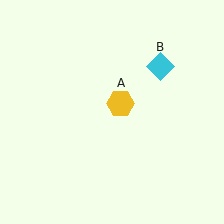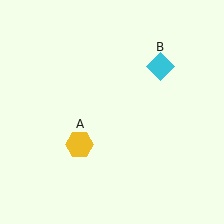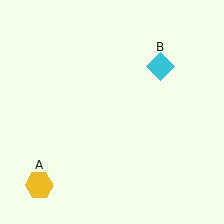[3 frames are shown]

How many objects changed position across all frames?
1 object changed position: yellow hexagon (object A).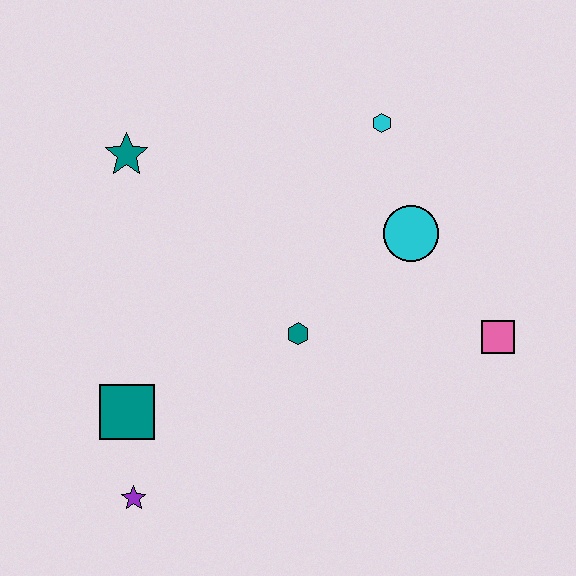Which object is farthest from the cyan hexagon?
The purple star is farthest from the cyan hexagon.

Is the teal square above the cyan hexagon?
No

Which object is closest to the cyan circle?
The cyan hexagon is closest to the cyan circle.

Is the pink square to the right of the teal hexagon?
Yes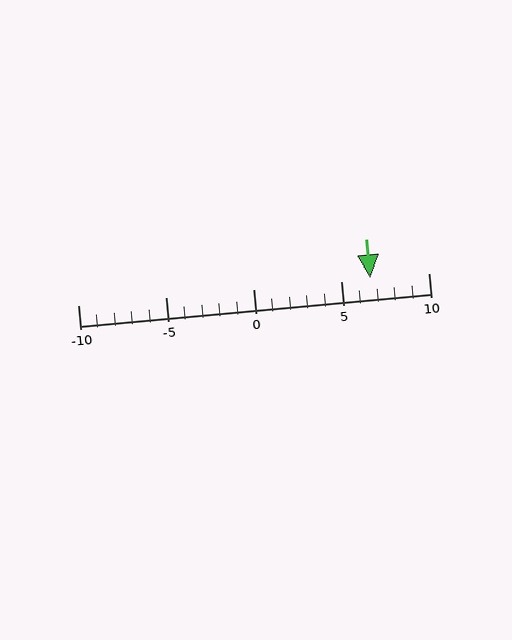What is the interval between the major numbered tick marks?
The major tick marks are spaced 5 units apart.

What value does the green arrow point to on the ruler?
The green arrow points to approximately 7.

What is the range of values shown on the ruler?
The ruler shows values from -10 to 10.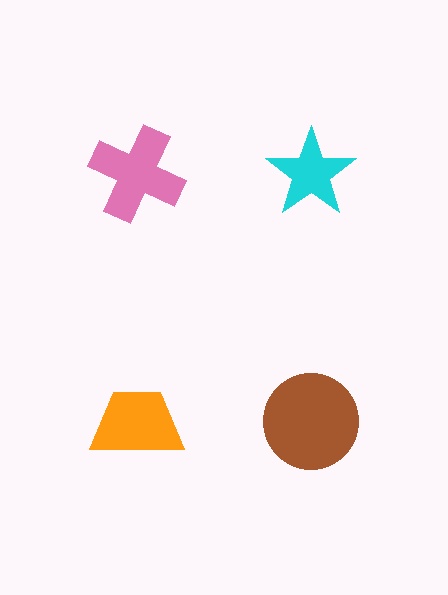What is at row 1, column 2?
A cyan star.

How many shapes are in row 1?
2 shapes.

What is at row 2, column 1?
An orange trapezoid.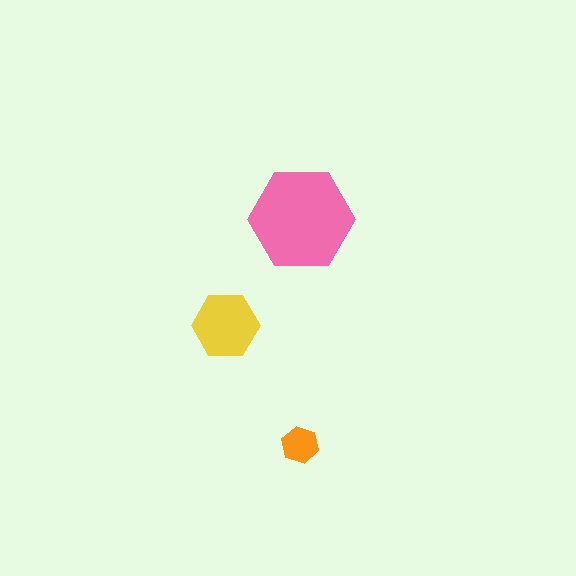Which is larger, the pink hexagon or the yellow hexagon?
The pink one.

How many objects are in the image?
There are 3 objects in the image.